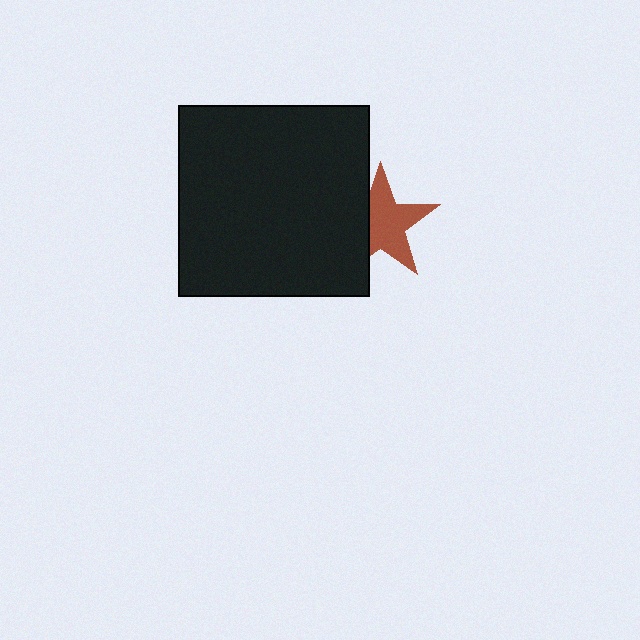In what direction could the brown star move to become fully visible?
The brown star could move right. That would shift it out from behind the black square entirely.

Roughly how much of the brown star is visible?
Most of it is visible (roughly 68%).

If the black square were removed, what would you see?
You would see the complete brown star.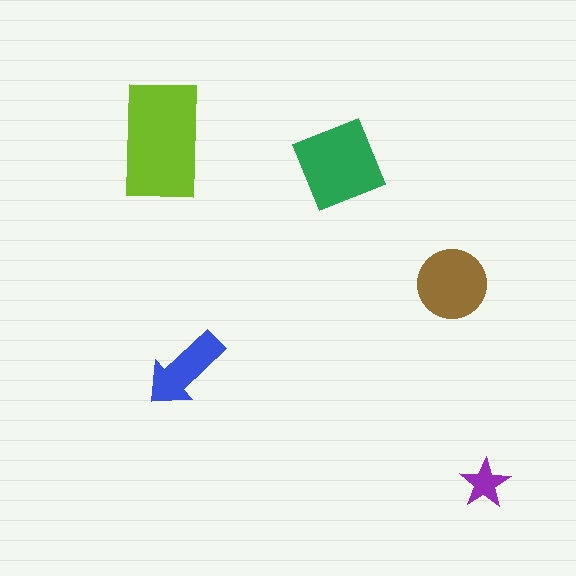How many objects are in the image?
There are 5 objects in the image.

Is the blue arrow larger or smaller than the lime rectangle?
Smaller.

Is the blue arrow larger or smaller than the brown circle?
Smaller.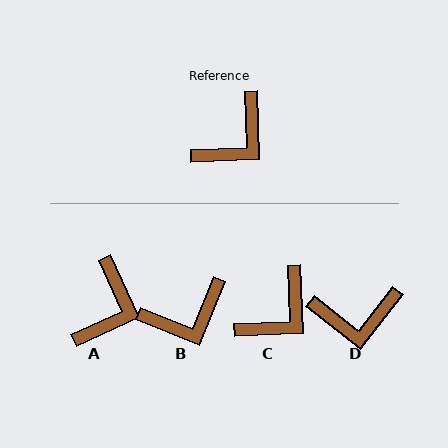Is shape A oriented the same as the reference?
No, it is off by about 22 degrees.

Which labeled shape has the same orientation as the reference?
C.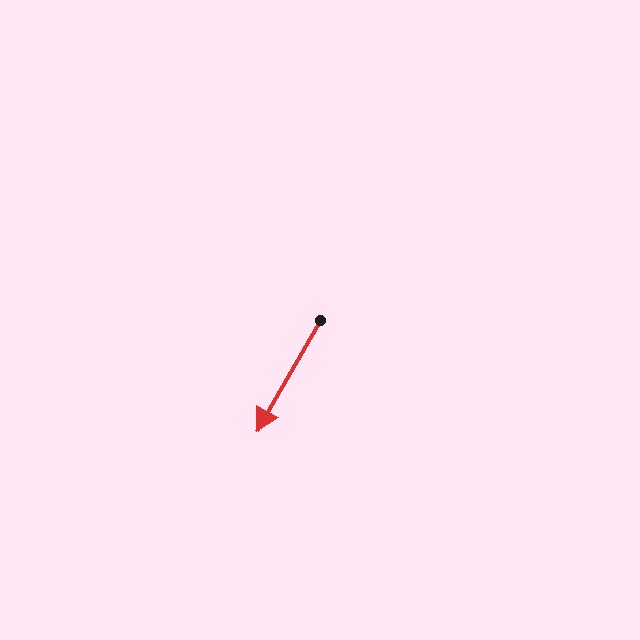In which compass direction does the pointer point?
Southwest.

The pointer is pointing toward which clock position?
Roughly 7 o'clock.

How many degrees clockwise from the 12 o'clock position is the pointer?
Approximately 210 degrees.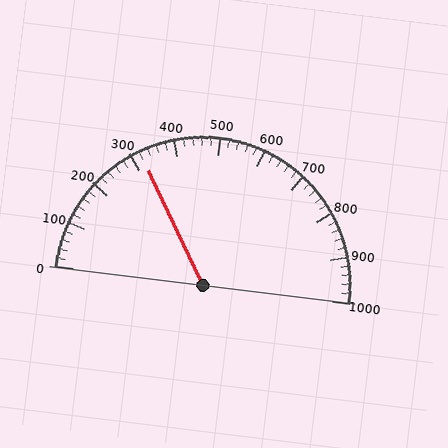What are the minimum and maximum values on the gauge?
The gauge ranges from 0 to 1000.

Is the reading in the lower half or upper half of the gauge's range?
The reading is in the lower half of the range (0 to 1000).